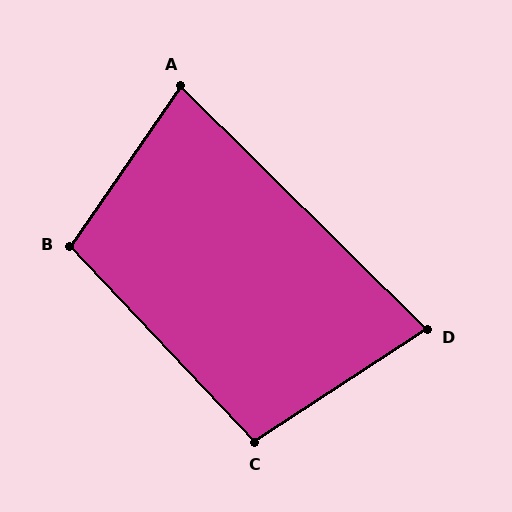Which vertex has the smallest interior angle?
D, at approximately 78 degrees.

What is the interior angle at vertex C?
Approximately 100 degrees (obtuse).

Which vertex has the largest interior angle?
B, at approximately 102 degrees.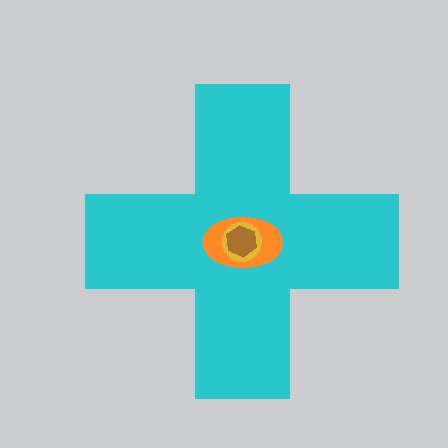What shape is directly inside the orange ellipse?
The yellow circle.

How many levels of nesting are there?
4.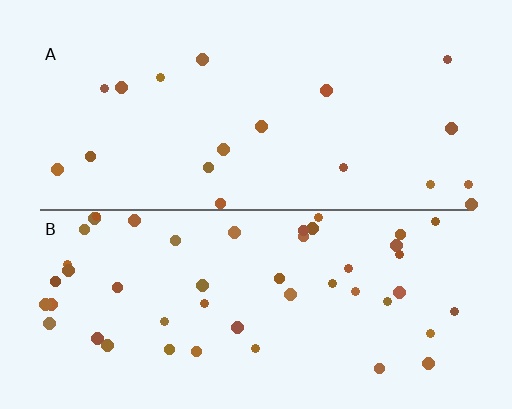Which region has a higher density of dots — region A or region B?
B (the bottom).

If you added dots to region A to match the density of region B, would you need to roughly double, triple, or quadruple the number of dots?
Approximately triple.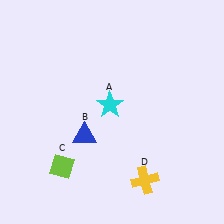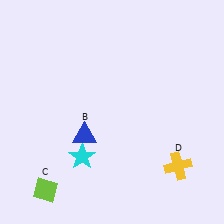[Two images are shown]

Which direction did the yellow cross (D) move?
The yellow cross (D) moved right.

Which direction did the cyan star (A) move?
The cyan star (A) moved down.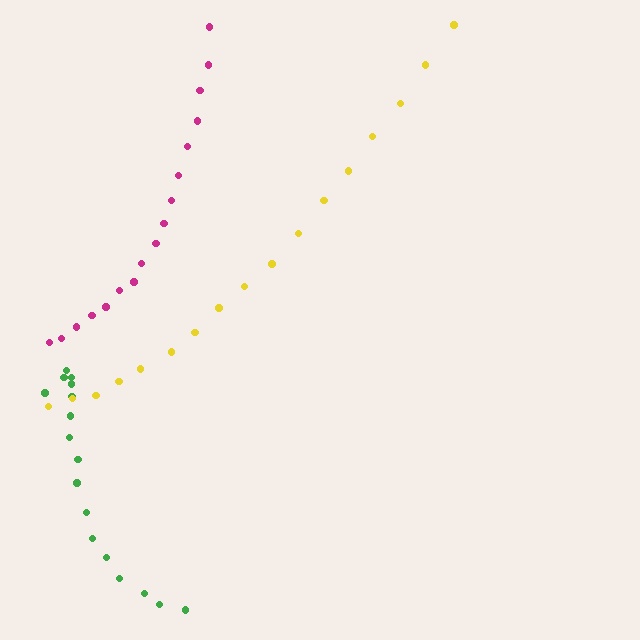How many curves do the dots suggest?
There are 3 distinct paths.